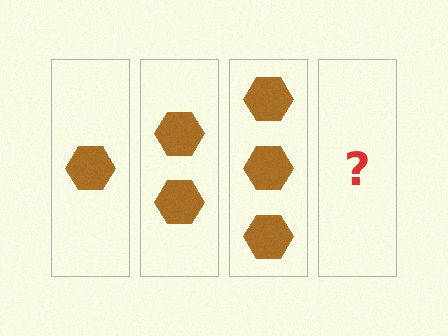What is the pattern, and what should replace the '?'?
The pattern is that each step adds one more hexagon. The '?' should be 4 hexagons.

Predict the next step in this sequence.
The next step is 4 hexagons.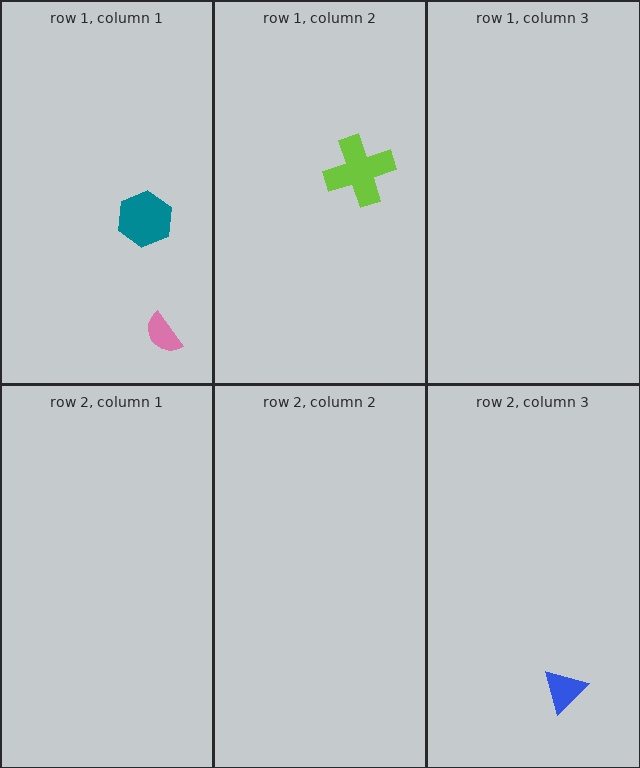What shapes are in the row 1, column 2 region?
The lime cross.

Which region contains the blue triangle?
The row 2, column 3 region.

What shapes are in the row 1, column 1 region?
The teal hexagon, the pink semicircle.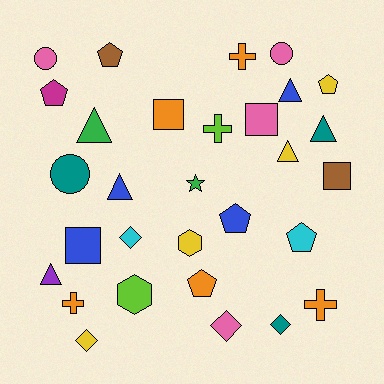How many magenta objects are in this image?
There is 1 magenta object.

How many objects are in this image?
There are 30 objects.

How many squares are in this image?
There are 4 squares.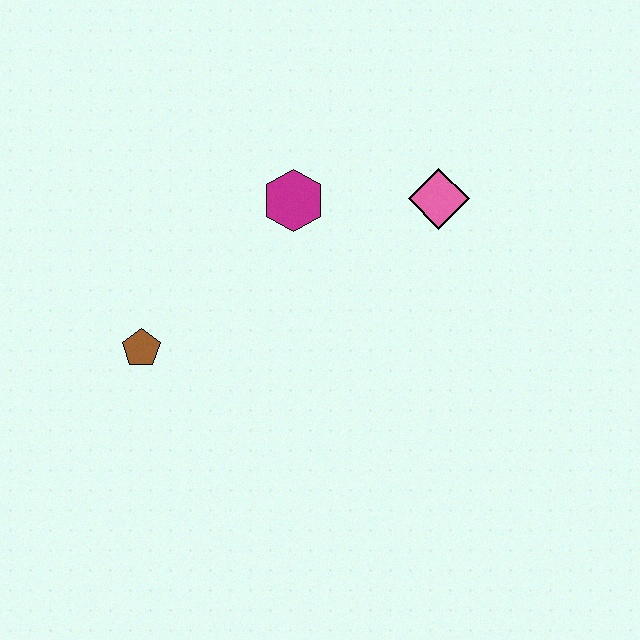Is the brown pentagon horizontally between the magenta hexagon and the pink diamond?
No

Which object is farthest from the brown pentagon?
The pink diamond is farthest from the brown pentagon.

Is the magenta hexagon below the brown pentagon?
No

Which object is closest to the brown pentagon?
The magenta hexagon is closest to the brown pentagon.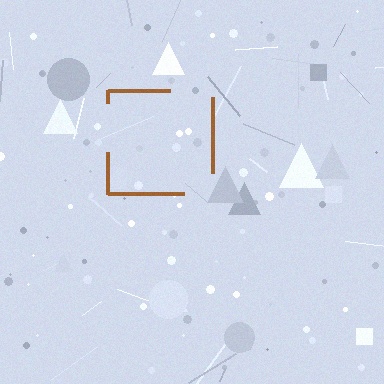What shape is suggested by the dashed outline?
The dashed outline suggests a square.